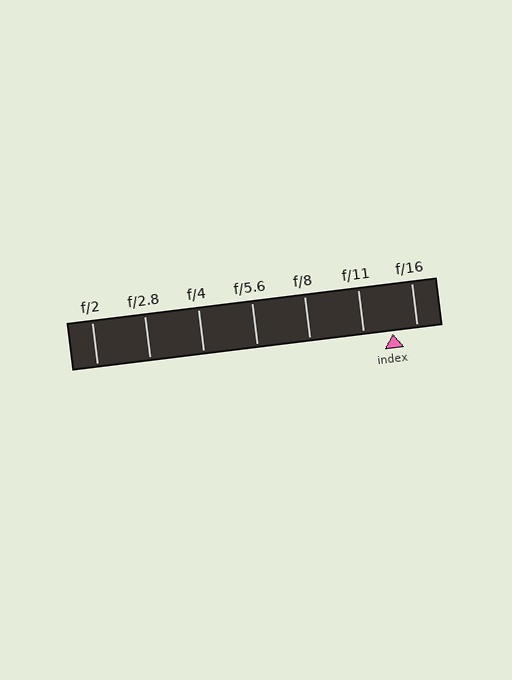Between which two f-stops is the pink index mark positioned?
The index mark is between f/11 and f/16.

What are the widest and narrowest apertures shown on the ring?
The widest aperture shown is f/2 and the narrowest is f/16.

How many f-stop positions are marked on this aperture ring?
There are 7 f-stop positions marked.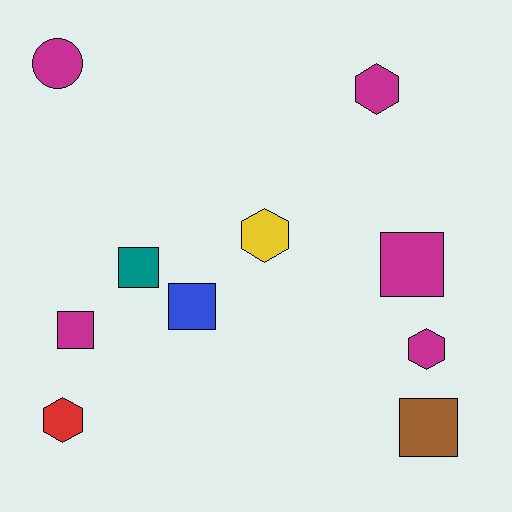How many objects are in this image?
There are 10 objects.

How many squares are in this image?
There are 5 squares.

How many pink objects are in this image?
There are no pink objects.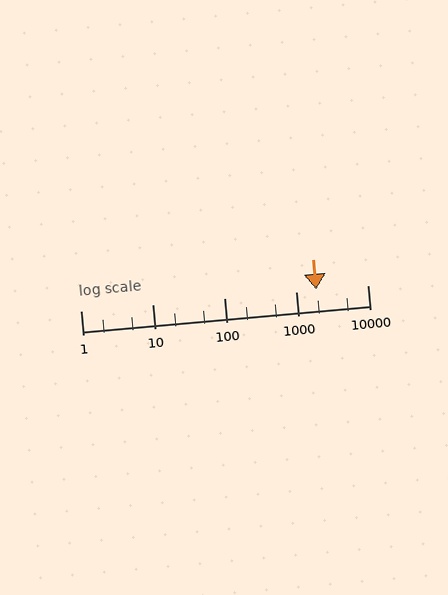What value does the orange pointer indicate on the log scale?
The pointer indicates approximately 1900.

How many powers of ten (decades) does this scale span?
The scale spans 4 decades, from 1 to 10000.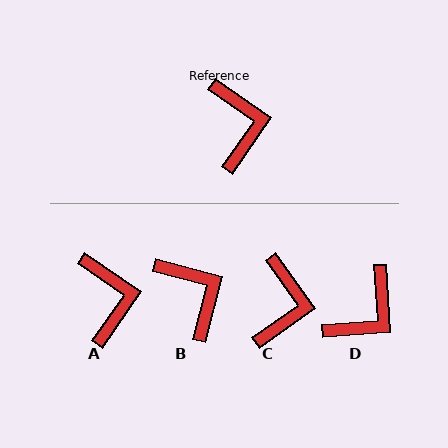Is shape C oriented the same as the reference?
No, it is off by about 20 degrees.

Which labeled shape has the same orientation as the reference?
A.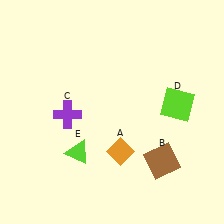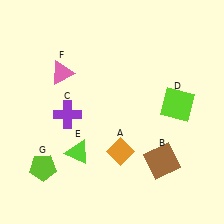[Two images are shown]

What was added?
A pink triangle (F), a lime pentagon (G) were added in Image 2.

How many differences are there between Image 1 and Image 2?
There are 2 differences between the two images.